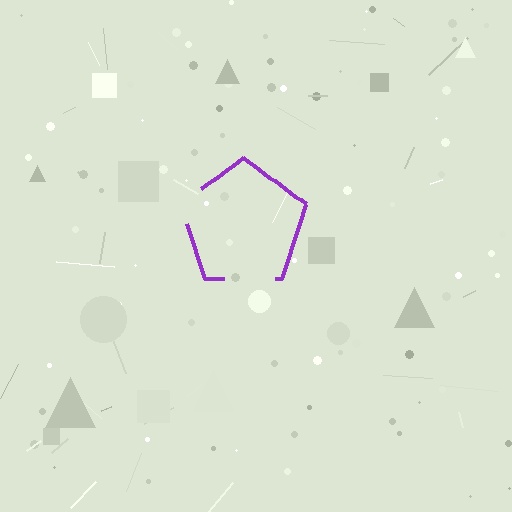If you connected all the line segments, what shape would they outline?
They would outline a pentagon.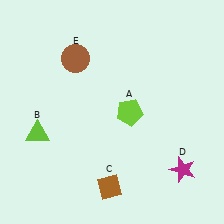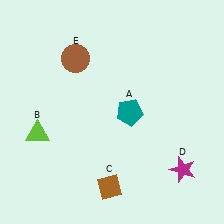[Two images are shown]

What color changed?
The pentagon (A) changed from lime in Image 1 to teal in Image 2.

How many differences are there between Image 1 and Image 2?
There is 1 difference between the two images.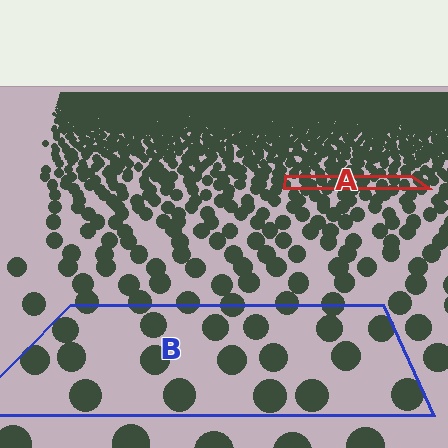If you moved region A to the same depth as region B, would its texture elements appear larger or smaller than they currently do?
They would appear larger. At a closer depth, the same texture elements are projected at a bigger on-screen size.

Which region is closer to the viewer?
Region B is closer. The texture elements there are larger and more spread out.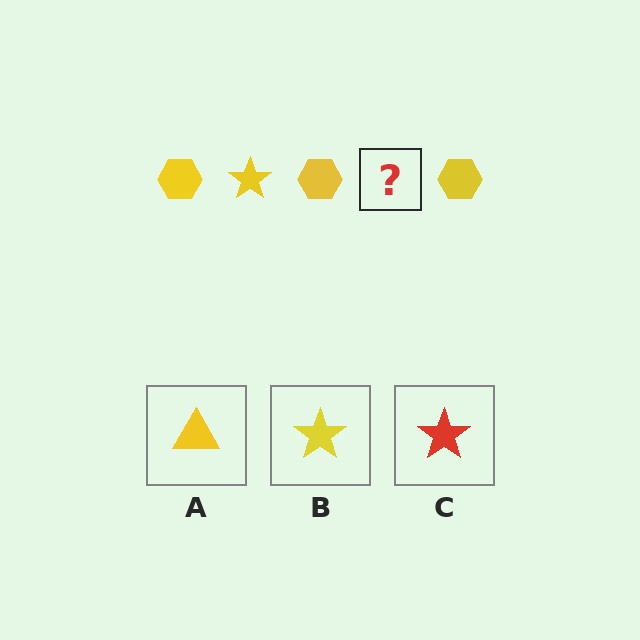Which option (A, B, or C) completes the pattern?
B.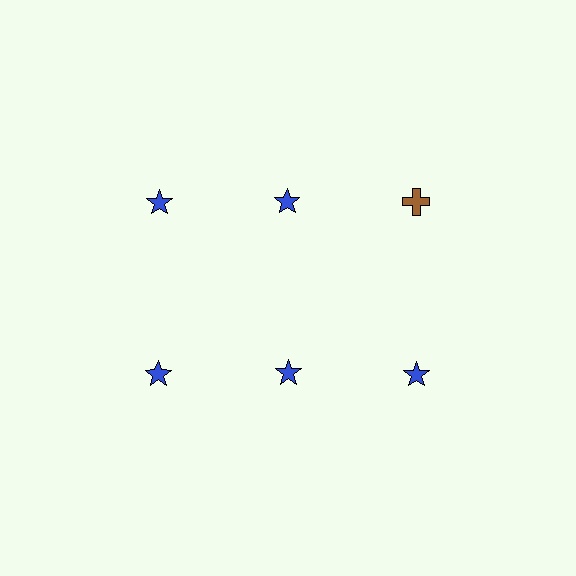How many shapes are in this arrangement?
There are 6 shapes arranged in a grid pattern.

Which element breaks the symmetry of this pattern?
The brown cross in the top row, center column breaks the symmetry. All other shapes are blue stars.